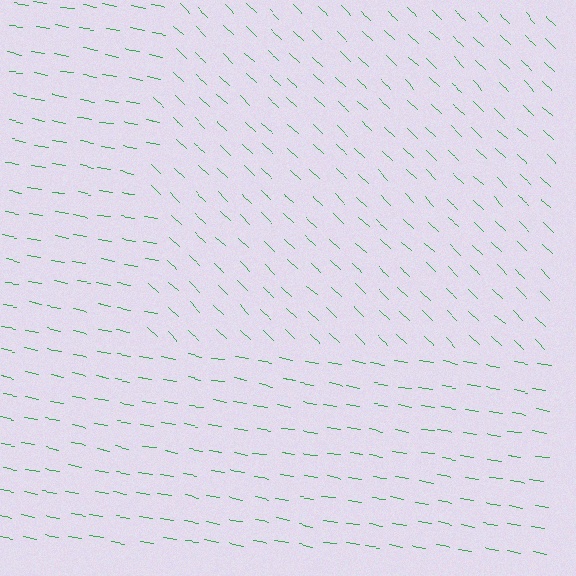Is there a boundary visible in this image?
Yes, there is a texture boundary formed by a change in line orientation.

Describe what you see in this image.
The image is filled with small green line segments. A rectangle region in the image has lines oriented differently from the surrounding lines, creating a visible texture boundary.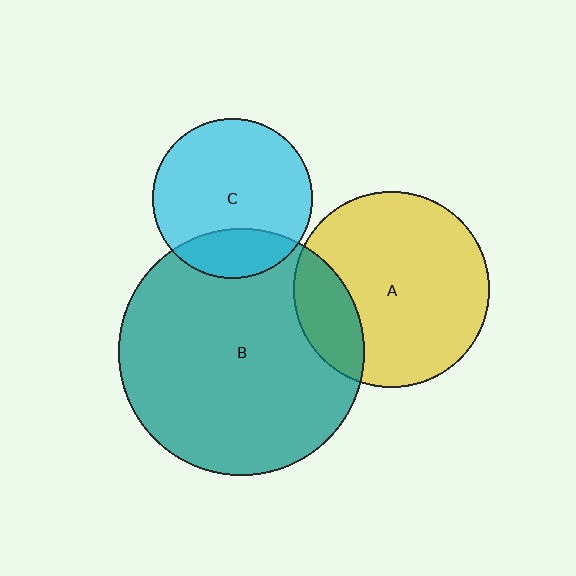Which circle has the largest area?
Circle B (teal).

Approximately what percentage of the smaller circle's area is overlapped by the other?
Approximately 20%.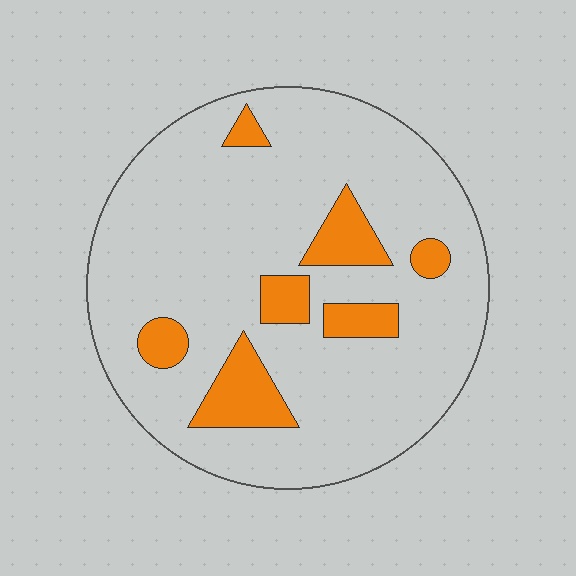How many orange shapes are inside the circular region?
7.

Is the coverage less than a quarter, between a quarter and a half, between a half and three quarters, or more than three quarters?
Less than a quarter.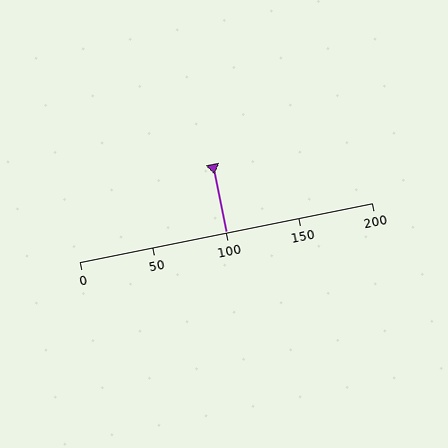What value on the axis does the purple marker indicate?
The marker indicates approximately 100.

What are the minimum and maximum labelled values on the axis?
The axis runs from 0 to 200.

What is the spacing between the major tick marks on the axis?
The major ticks are spaced 50 apart.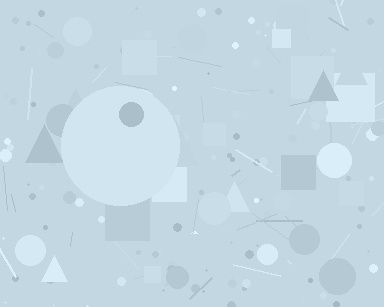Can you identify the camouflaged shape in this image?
The camouflaged shape is a circle.